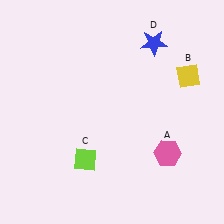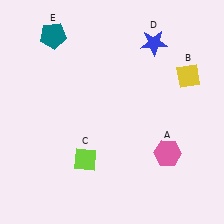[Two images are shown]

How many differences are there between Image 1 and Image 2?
There is 1 difference between the two images.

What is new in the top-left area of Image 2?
A teal pentagon (E) was added in the top-left area of Image 2.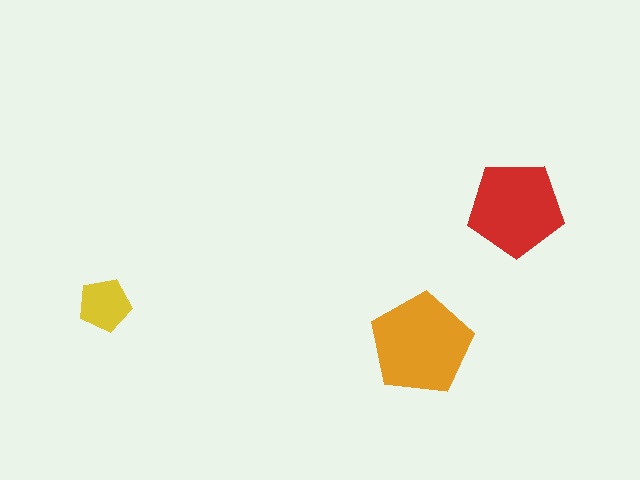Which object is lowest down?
The orange pentagon is bottommost.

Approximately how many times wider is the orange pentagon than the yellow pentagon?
About 2 times wider.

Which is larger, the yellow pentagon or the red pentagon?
The red one.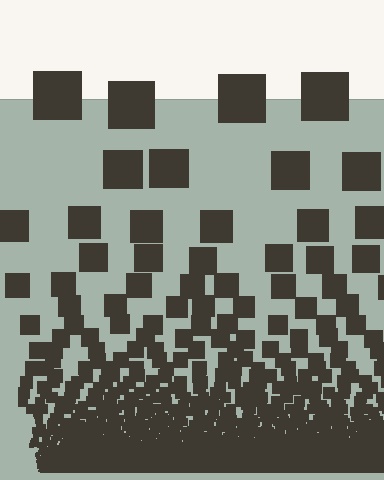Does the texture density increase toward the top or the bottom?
Density increases toward the bottom.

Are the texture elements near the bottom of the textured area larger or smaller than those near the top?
Smaller. The gradient is inverted — elements near the bottom are smaller and denser.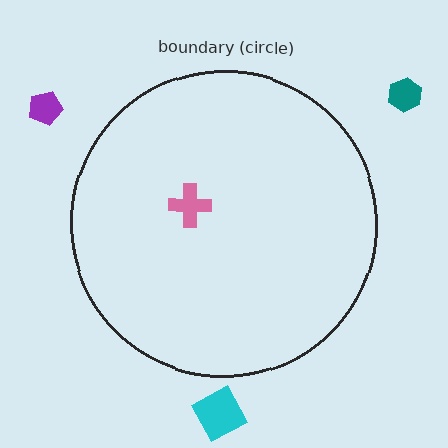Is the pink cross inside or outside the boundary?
Inside.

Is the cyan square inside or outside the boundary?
Outside.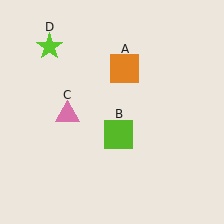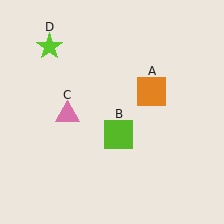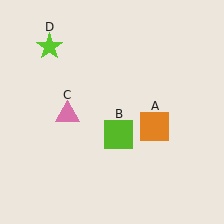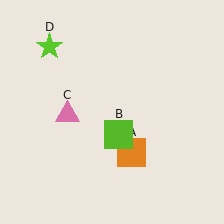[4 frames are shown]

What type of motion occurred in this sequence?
The orange square (object A) rotated clockwise around the center of the scene.